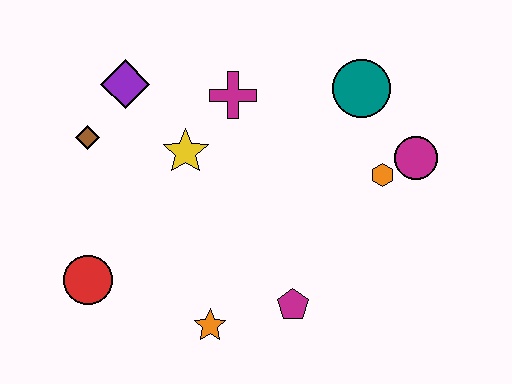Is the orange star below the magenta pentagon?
Yes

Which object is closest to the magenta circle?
The orange hexagon is closest to the magenta circle.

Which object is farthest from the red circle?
The magenta circle is farthest from the red circle.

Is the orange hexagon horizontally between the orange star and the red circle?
No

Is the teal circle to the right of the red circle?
Yes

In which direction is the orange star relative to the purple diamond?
The orange star is below the purple diamond.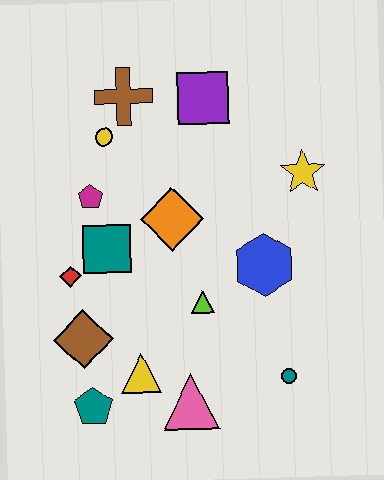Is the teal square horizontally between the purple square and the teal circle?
No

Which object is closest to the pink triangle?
The yellow triangle is closest to the pink triangle.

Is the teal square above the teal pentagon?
Yes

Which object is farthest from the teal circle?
The brown cross is farthest from the teal circle.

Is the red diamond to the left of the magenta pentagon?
Yes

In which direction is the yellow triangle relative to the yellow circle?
The yellow triangle is below the yellow circle.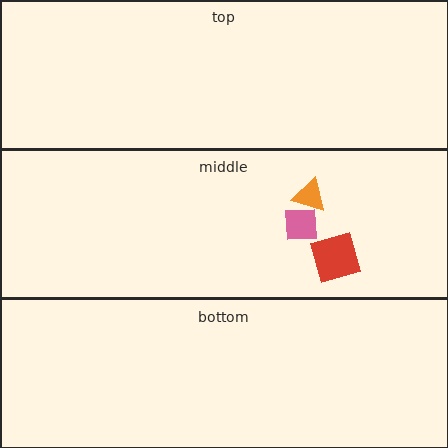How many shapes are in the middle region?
3.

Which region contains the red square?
The middle region.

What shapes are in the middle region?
The orange triangle, the red square, the pink square.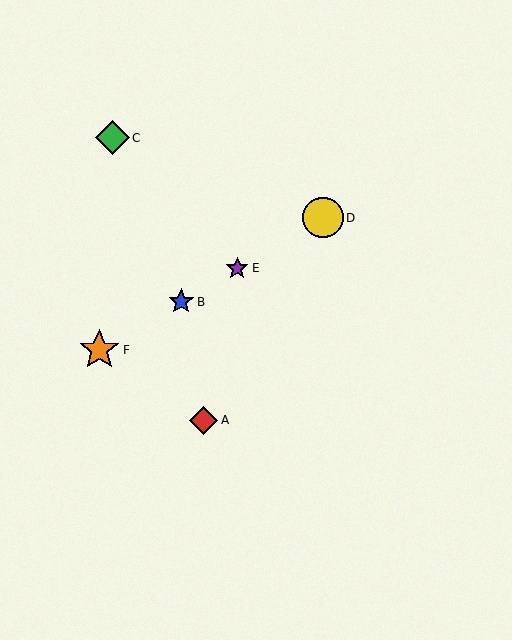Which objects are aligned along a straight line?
Objects B, D, E, F are aligned along a straight line.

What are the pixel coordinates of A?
Object A is at (204, 420).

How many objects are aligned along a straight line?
4 objects (B, D, E, F) are aligned along a straight line.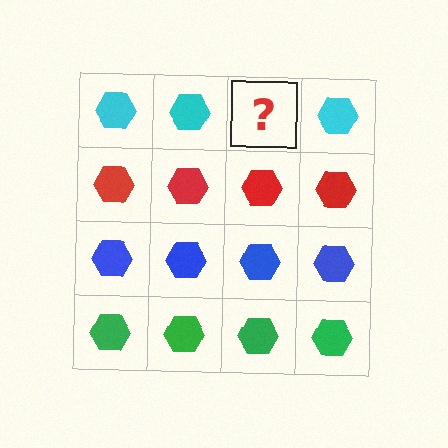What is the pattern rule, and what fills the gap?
The rule is that each row has a consistent color. The gap should be filled with a cyan hexagon.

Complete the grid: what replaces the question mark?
The question mark should be replaced with a cyan hexagon.